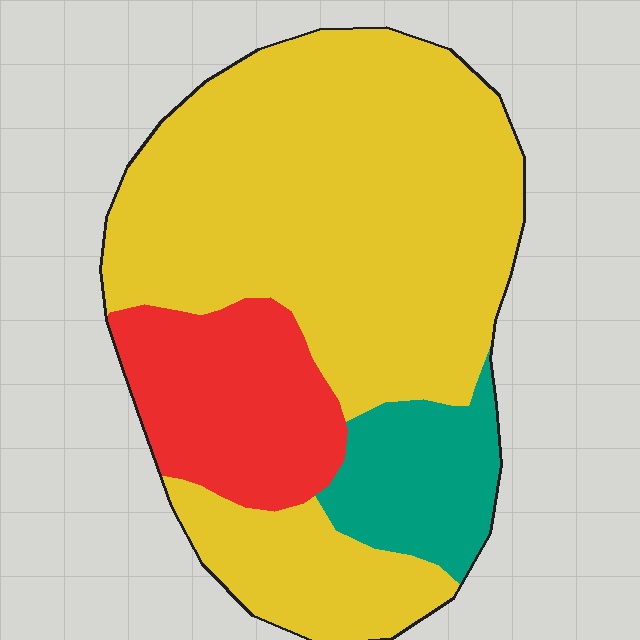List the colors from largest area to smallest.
From largest to smallest: yellow, red, teal.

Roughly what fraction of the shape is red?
Red takes up about one sixth (1/6) of the shape.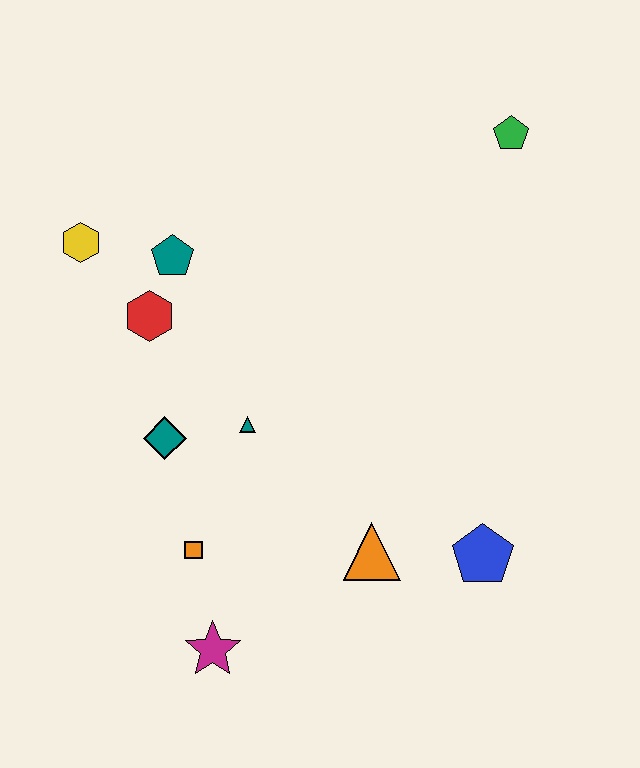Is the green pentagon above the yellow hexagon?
Yes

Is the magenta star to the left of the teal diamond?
No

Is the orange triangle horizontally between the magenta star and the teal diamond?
No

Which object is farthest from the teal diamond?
The green pentagon is farthest from the teal diamond.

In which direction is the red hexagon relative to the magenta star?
The red hexagon is above the magenta star.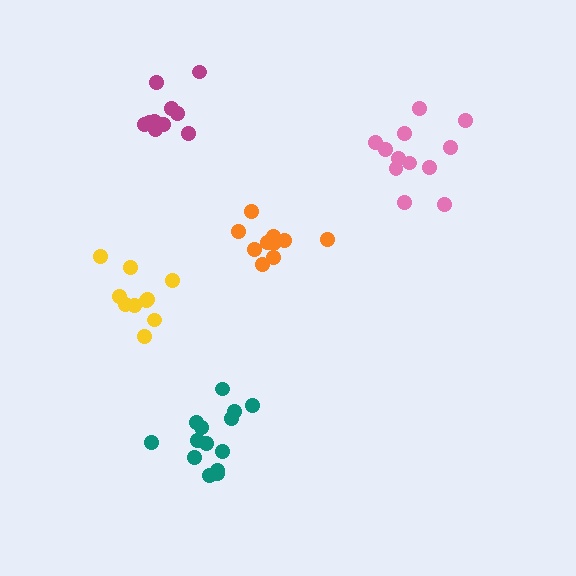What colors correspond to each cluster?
The clusters are colored: teal, yellow, pink, orange, magenta.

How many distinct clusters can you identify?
There are 5 distinct clusters.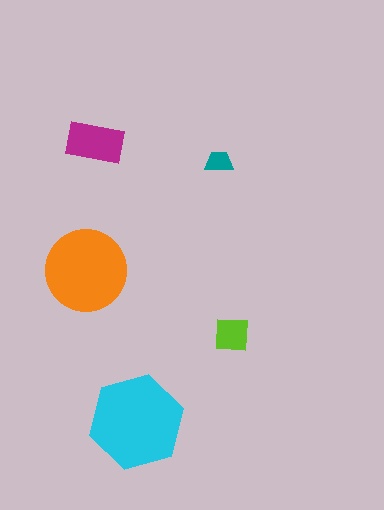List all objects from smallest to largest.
The teal trapezoid, the lime square, the magenta rectangle, the orange circle, the cyan hexagon.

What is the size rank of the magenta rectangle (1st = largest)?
3rd.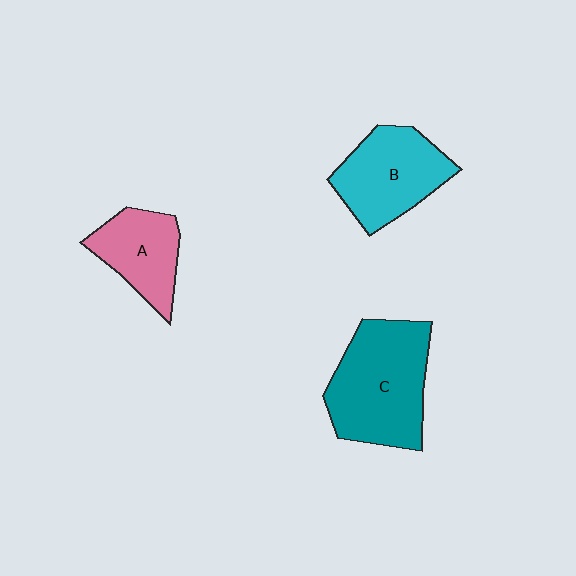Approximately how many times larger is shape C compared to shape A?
Approximately 1.7 times.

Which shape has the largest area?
Shape C (teal).